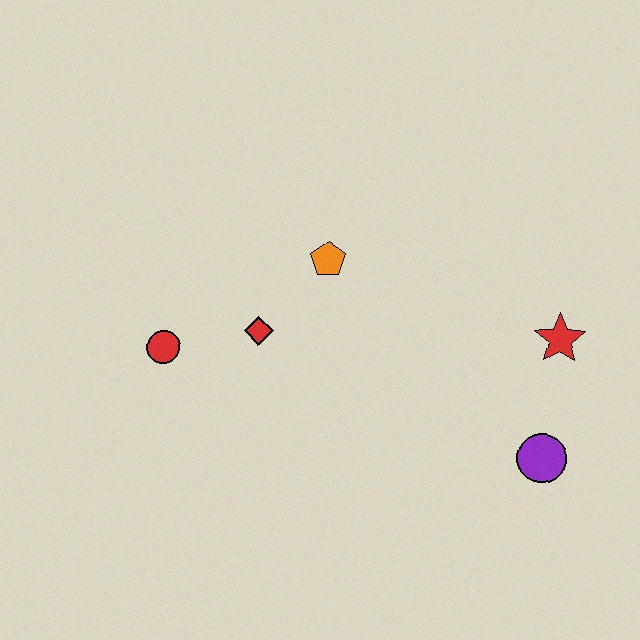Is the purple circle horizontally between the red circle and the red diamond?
No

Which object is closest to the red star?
The purple circle is closest to the red star.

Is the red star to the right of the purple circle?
Yes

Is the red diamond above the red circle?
Yes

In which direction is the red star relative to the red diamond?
The red star is to the right of the red diamond.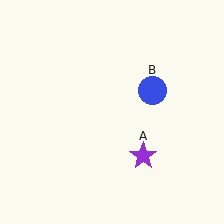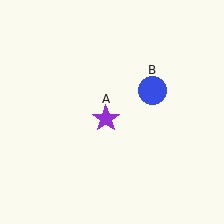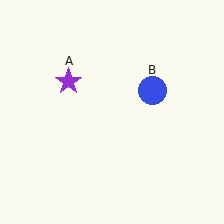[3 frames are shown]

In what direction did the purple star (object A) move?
The purple star (object A) moved up and to the left.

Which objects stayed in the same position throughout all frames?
Blue circle (object B) remained stationary.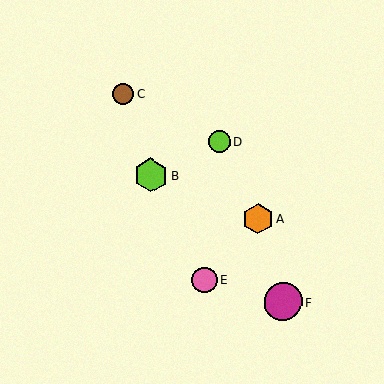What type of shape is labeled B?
Shape B is a lime hexagon.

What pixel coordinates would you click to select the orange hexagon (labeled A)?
Click at (258, 218) to select the orange hexagon A.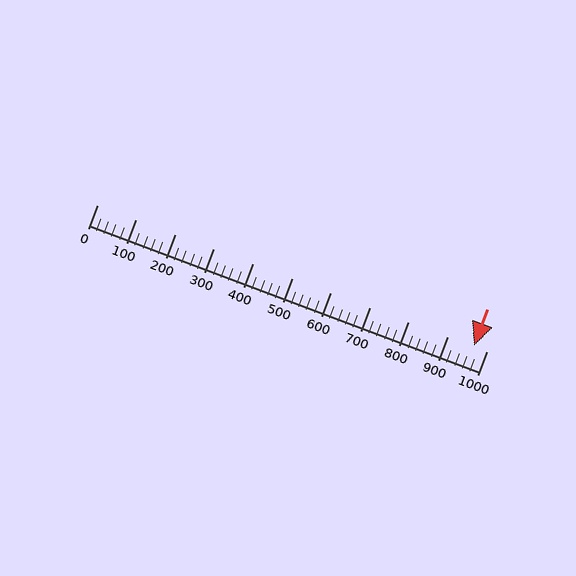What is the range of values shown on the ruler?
The ruler shows values from 0 to 1000.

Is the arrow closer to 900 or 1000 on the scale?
The arrow is closer to 1000.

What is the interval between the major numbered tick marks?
The major tick marks are spaced 100 units apart.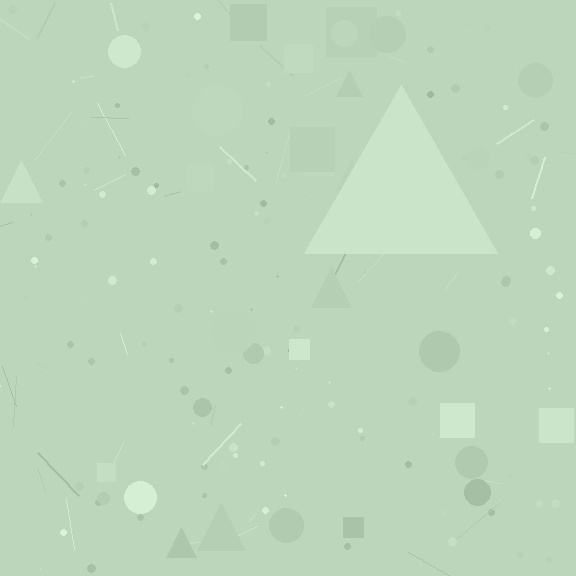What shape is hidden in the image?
A triangle is hidden in the image.